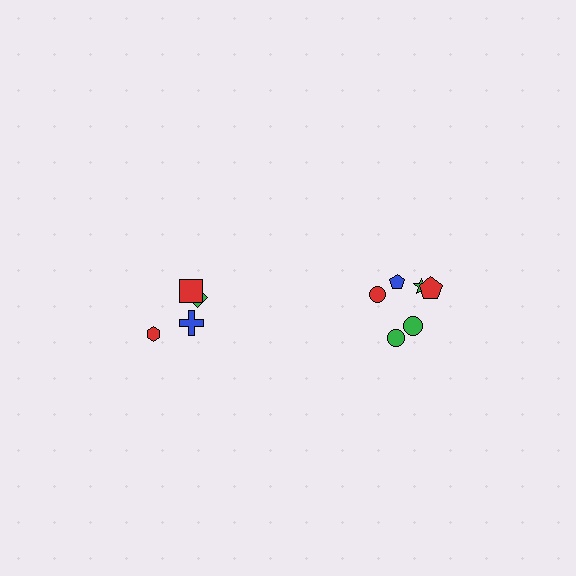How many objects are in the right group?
There are 6 objects.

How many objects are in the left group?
There are 4 objects.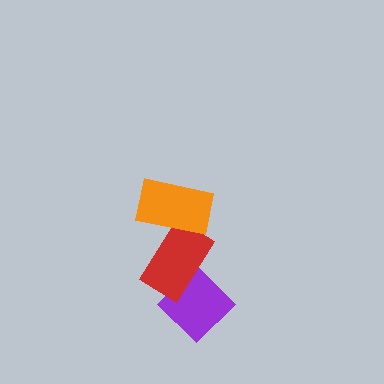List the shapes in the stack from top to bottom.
From top to bottom: the orange rectangle, the red rectangle, the purple diamond.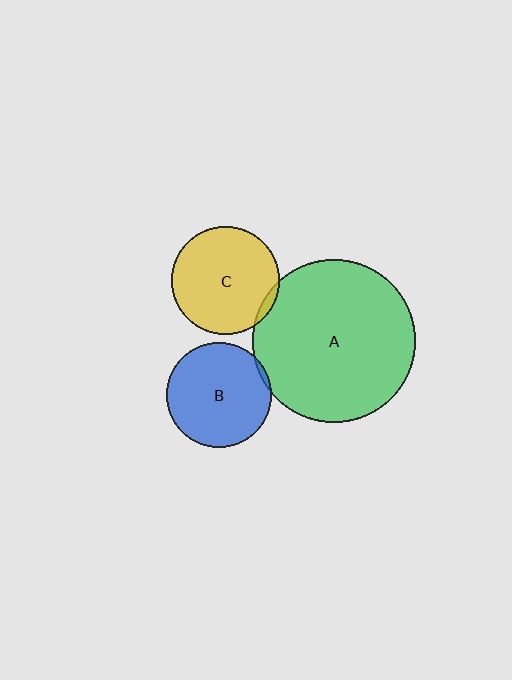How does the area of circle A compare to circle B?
Approximately 2.4 times.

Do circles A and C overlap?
Yes.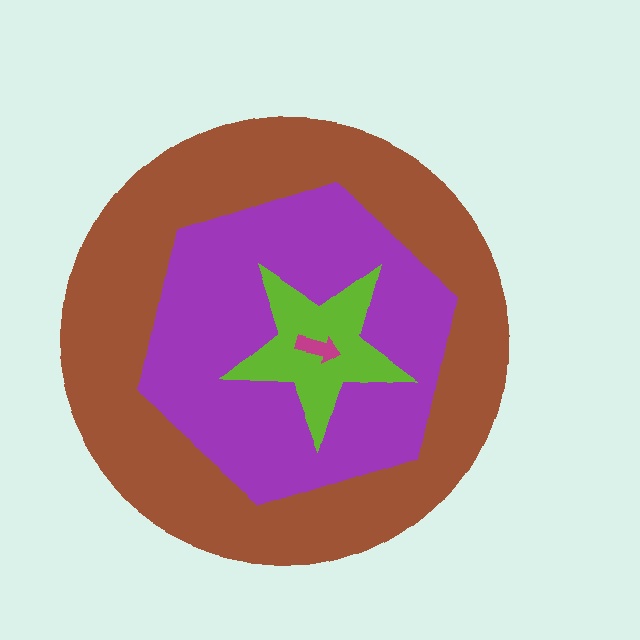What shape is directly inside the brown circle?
The purple hexagon.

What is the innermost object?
The magenta arrow.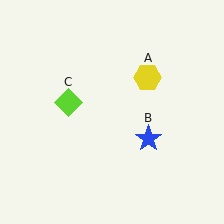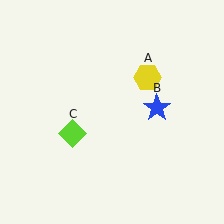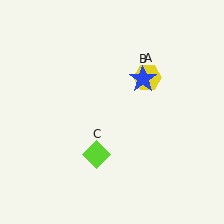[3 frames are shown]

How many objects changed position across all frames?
2 objects changed position: blue star (object B), lime diamond (object C).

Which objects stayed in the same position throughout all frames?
Yellow hexagon (object A) remained stationary.